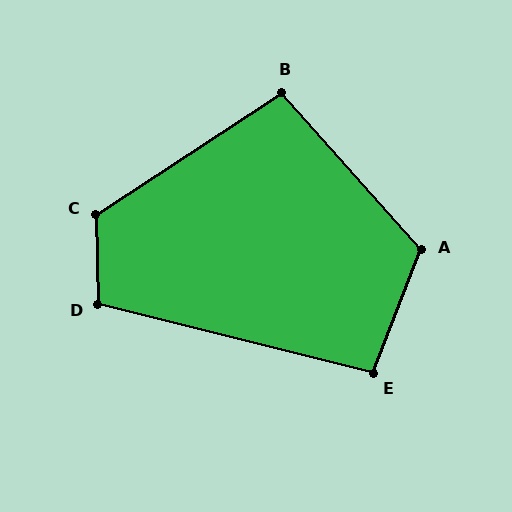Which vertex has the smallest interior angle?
E, at approximately 97 degrees.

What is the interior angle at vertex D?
Approximately 105 degrees (obtuse).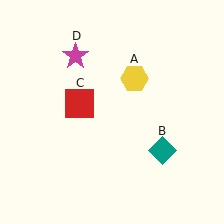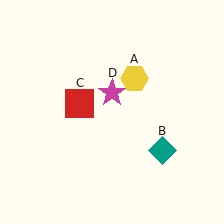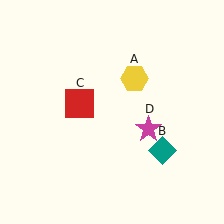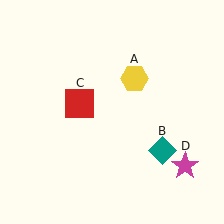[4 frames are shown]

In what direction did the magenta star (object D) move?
The magenta star (object D) moved down and to the right.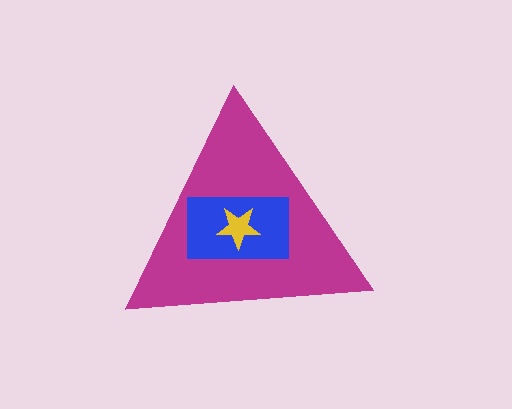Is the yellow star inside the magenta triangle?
Yes.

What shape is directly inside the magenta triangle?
The blue rectangle.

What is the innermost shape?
The yellow star.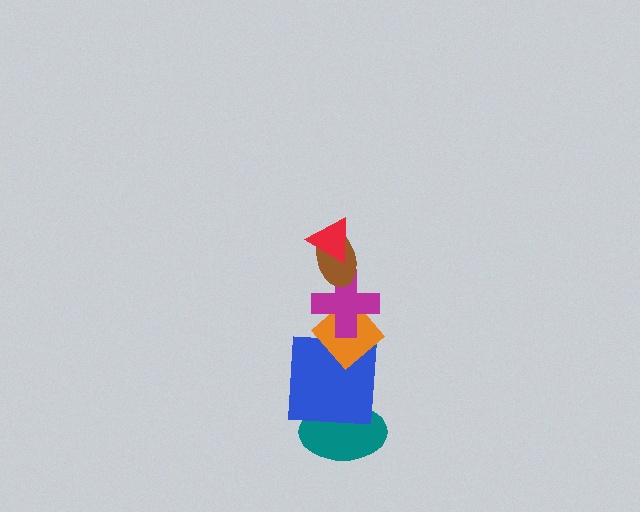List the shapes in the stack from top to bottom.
From top to bottom: the red triangle, the brown ellipse, the magenta cross, the orange diamond, the blue square, the teal ellipse.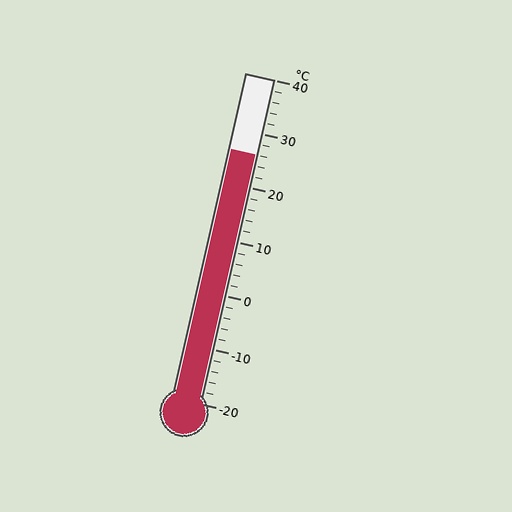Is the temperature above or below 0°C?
The temperature is above 0°C.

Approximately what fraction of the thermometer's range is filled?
The thermometer is filled to approximately 75% of its range.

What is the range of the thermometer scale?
The thermometer scale ranges from -20°C to 40°C.